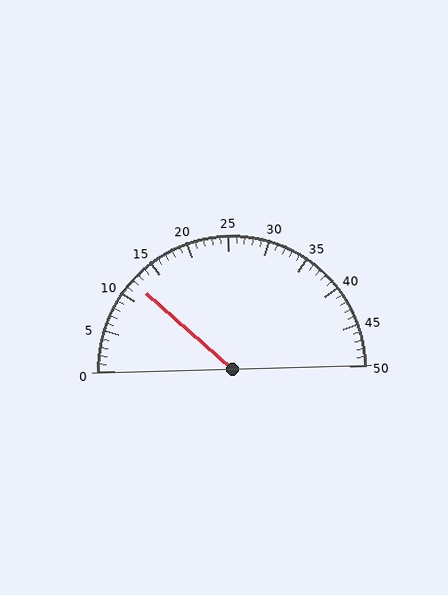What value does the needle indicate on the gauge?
The needle indicates approximately 12.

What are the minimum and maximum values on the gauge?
The gauge ranges from 0 to 50.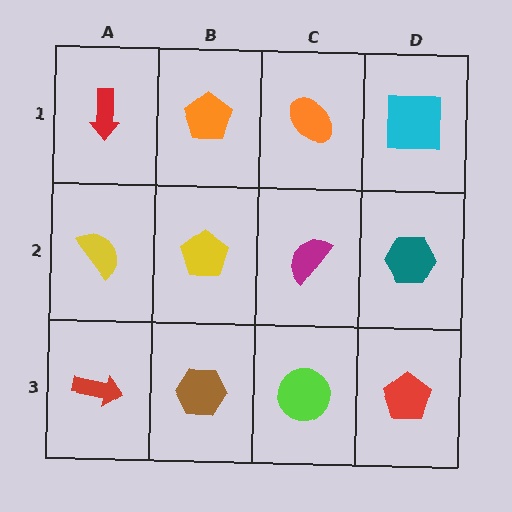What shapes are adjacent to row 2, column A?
A red arrow (row 1, column A), a red arrow (row 3, column A), a yellow pentagon (row 2, column B).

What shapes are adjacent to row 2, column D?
A cyan square (row 1, column D), a red pentagon (row 3, column D), a magenta semicircle (row 2, column C).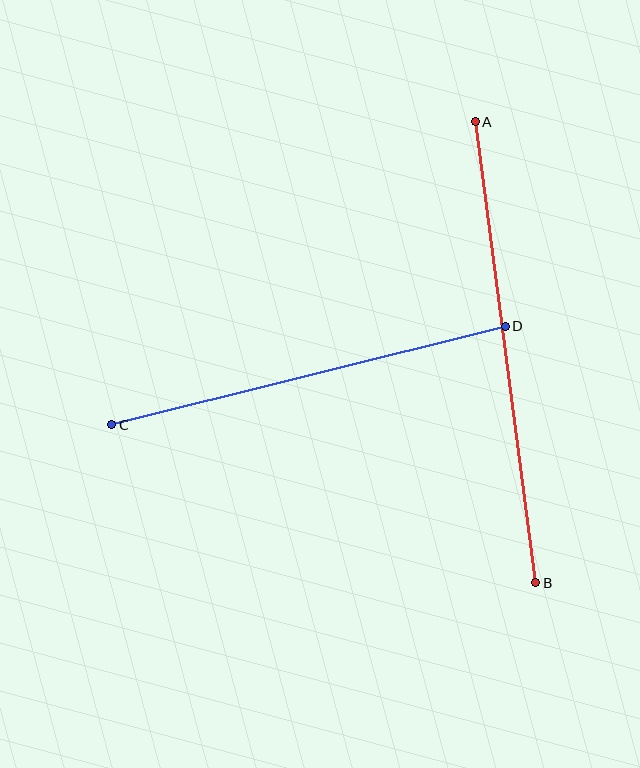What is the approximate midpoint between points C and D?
The midpoint is at approximately (309, 375) pixels.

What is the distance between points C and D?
The distance is approximately 405 pixels.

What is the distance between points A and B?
The distance is approximately 465 pixels.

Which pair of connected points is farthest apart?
Points A and B are farthest apart.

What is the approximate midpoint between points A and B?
The midpoint is at approximately (505, 352) pixels.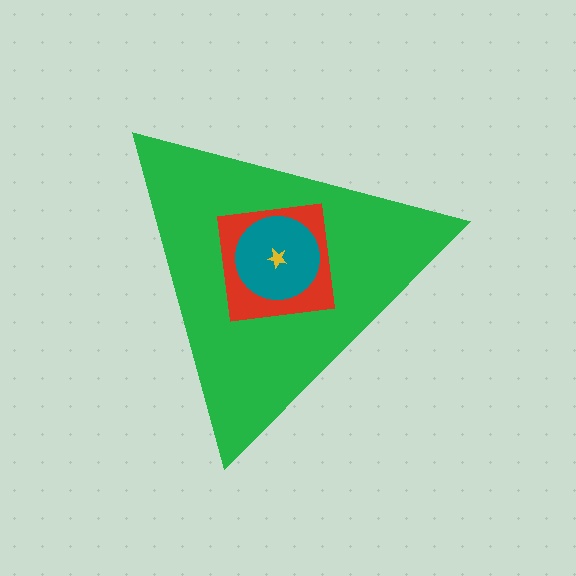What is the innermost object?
The yellow star.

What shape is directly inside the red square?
The teal circle.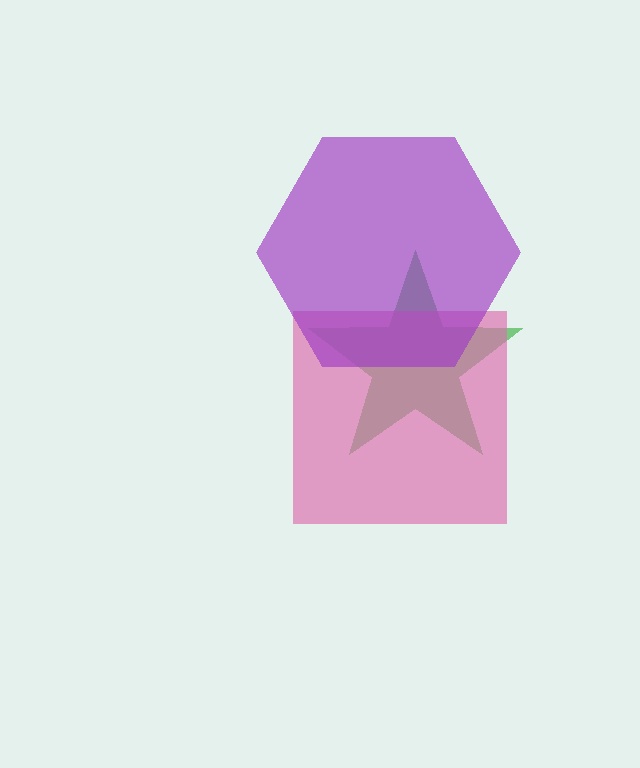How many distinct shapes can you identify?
There are 3 distinct shapes: a green star, a pink square, a purple hexagon.